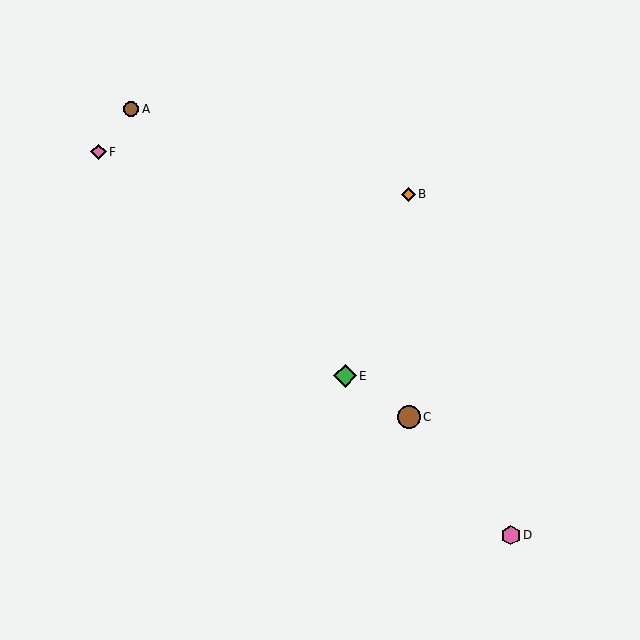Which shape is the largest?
The brown circle (labeled C) is the largest.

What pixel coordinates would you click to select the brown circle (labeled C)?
Click at (409, 417) to select the brown circle C.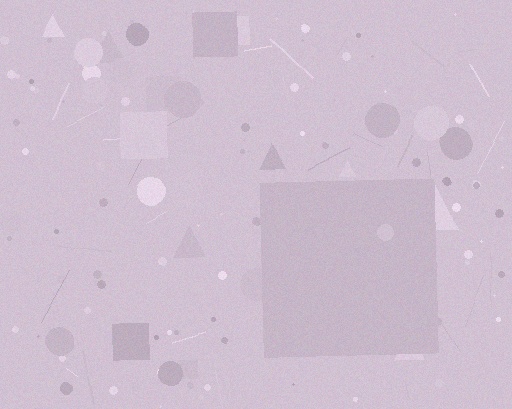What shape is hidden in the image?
A square is hidden in the image.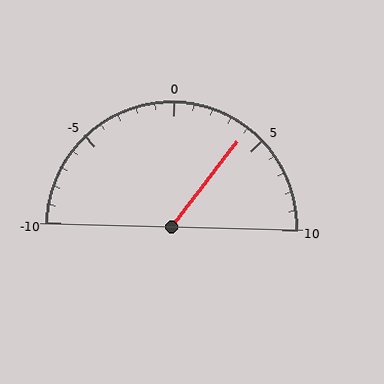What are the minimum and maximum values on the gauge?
The gauge ranges from -10 to 10.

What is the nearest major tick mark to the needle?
The nearest major tick mark is 5.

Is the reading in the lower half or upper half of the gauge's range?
The reading is in the upper half of the range (-10 to 10).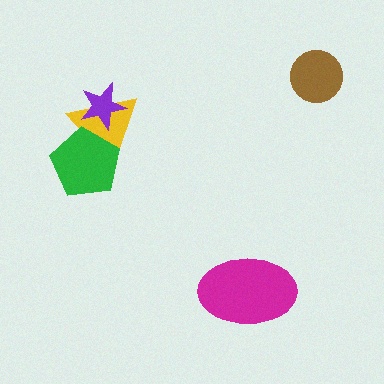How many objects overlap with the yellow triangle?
2 objects overlap with the yellow triangle.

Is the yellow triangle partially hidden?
Yes, it is partially covered by another shape.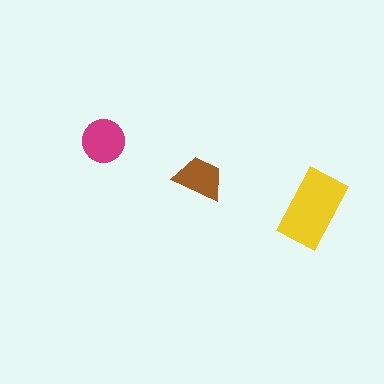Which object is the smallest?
The brown trapezoid.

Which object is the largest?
The yellow rectangle.